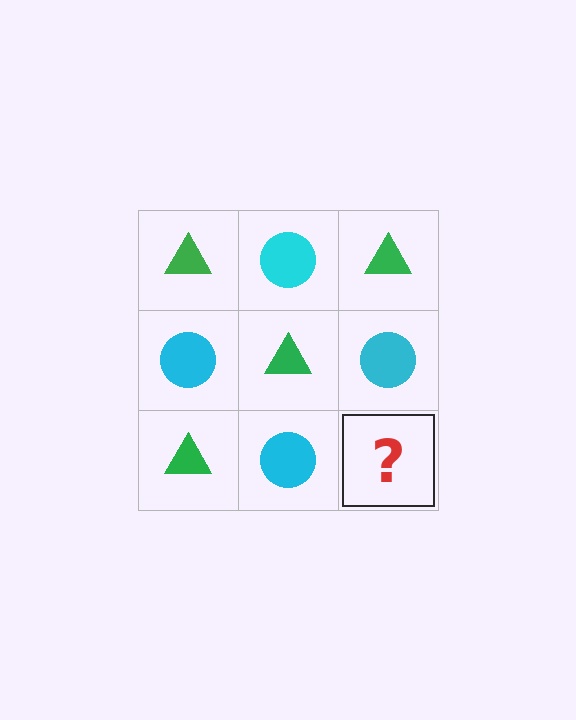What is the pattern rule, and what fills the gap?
The rule is that it alternates green triangle and cyan circle in a checkerboard pattern. The gap should be filled with a green triangle.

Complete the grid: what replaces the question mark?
The question mark should be replaced with a green triangle.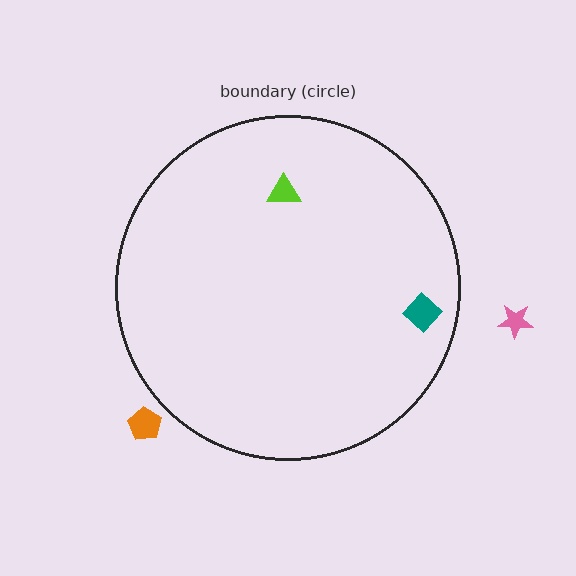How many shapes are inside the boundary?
2 inside, 2 outside.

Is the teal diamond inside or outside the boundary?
Inside.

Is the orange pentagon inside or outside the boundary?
Outside.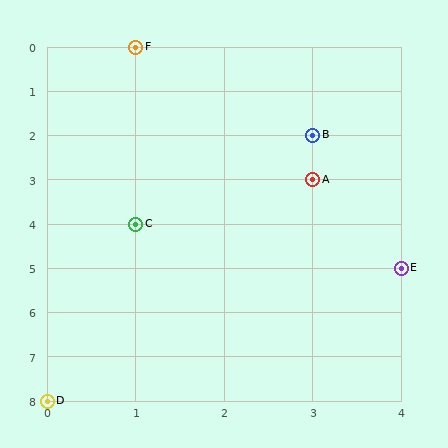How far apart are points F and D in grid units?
Points F and D are 1 column and 8 rows apart (about 8.1 grid units diagonally).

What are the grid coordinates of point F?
Point F is at grid coordinates (1, 0).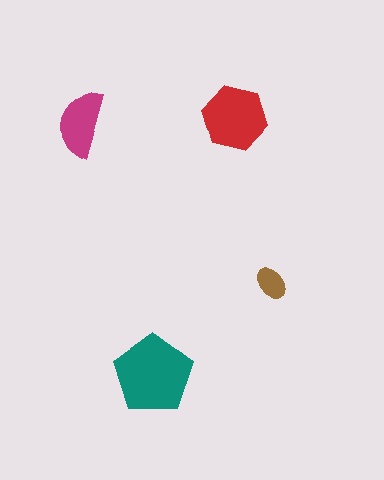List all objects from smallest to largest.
The brown ellipse, the magenta semicircle, the red hexagon, the teal pentagon.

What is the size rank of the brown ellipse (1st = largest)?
4th.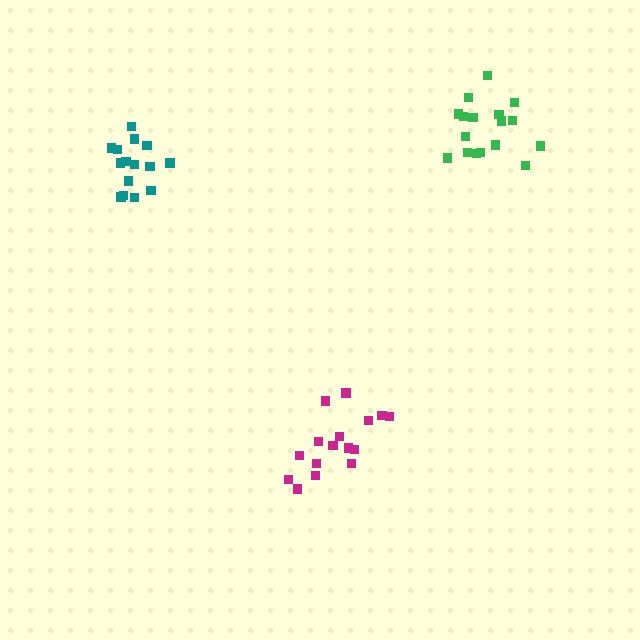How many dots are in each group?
Group 1: 16 dots, Group 2: 17 dots, Group 3: 15 dots (48 total).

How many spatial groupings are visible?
There are 3 spatial groupings.